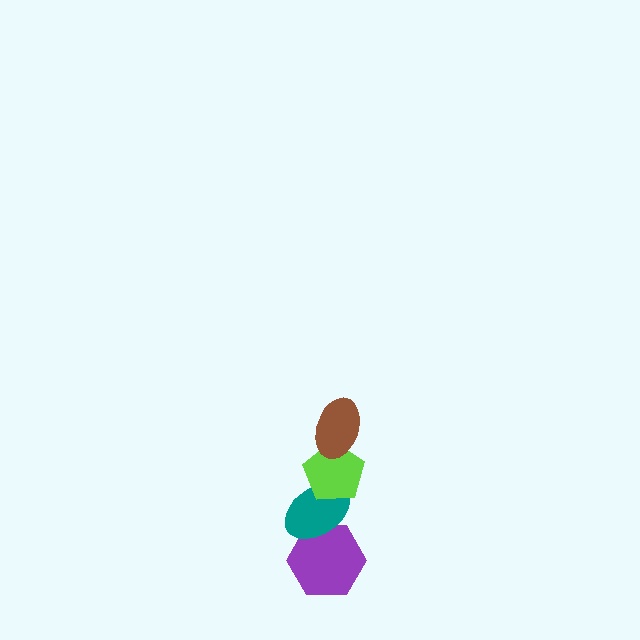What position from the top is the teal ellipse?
The teal ellipse is 3rd from the top.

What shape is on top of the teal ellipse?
The lime pentagon is on top of the teal ellipse.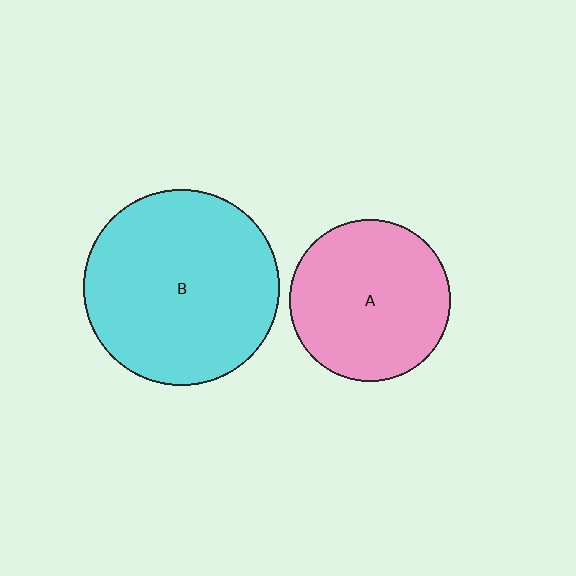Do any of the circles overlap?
No, none of the circles overlap.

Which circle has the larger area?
Circle B (cyan).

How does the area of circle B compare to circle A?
Approximately 1.5 times.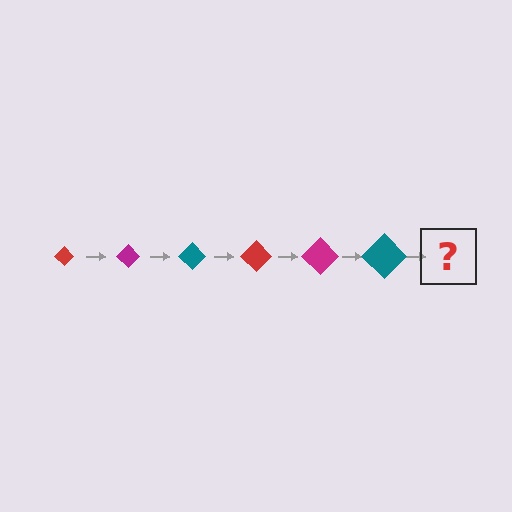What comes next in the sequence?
The next element should be a red diamond, larger than the previous one.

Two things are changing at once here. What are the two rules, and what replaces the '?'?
The two rules are that the diamond grows larger each step and the color cycles through red, magenta, and teal. The '?' should be a red diamond, larger than the previous one.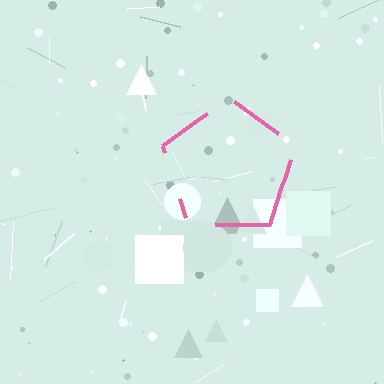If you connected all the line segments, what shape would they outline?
They would outline a pentagon.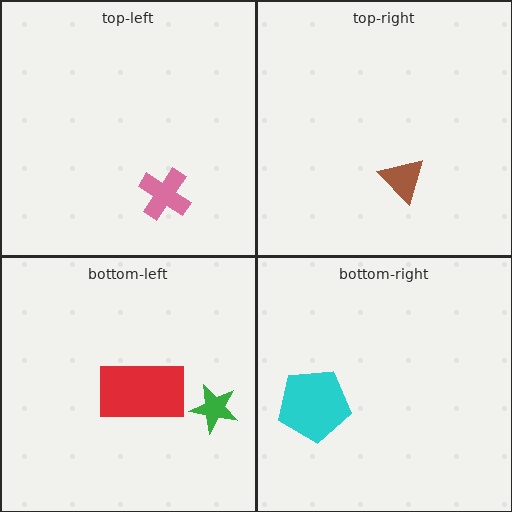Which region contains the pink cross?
The top-left region.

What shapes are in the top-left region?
The pink cross.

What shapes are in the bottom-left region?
The green star, the red rectangle.